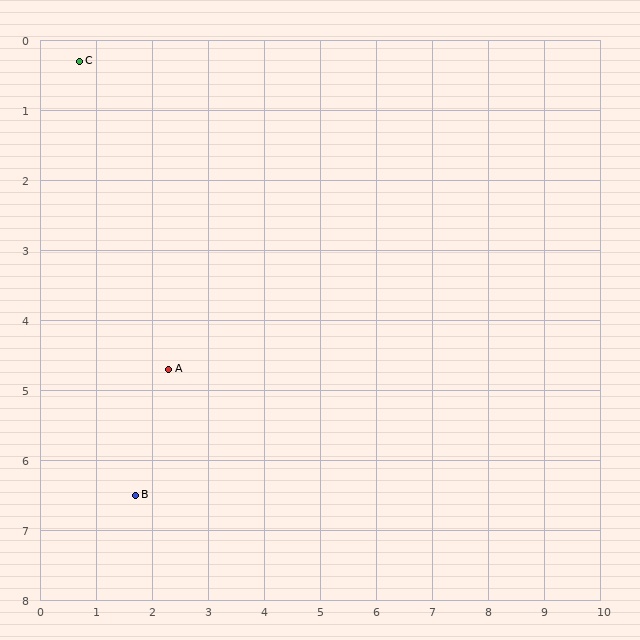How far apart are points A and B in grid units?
Points A and B are about 1.9 grid units apart.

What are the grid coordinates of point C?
Point C is at approximately (0.7, 0.3).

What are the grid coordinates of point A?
Point A is at approximately (2.3, 4.7).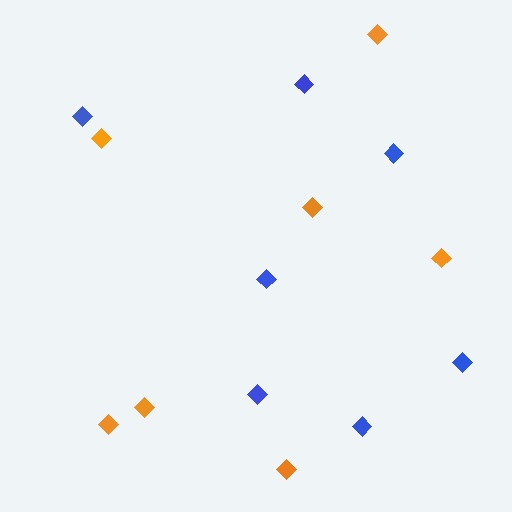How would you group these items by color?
There are 2 groups: one group of blue diamonds (7) and one group of orange diamonds (7).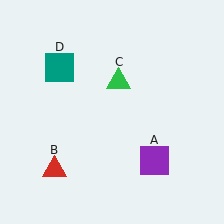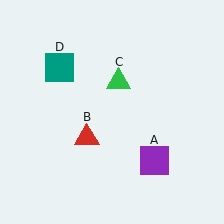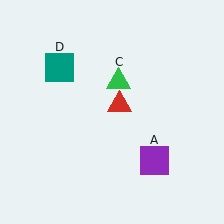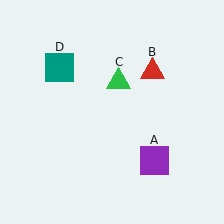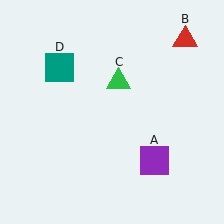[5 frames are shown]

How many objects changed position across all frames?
1 object changed position: red triangle (object B).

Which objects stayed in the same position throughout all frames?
Purple square (object A) and green triangle (object C) and teal square (object D) remained stationary.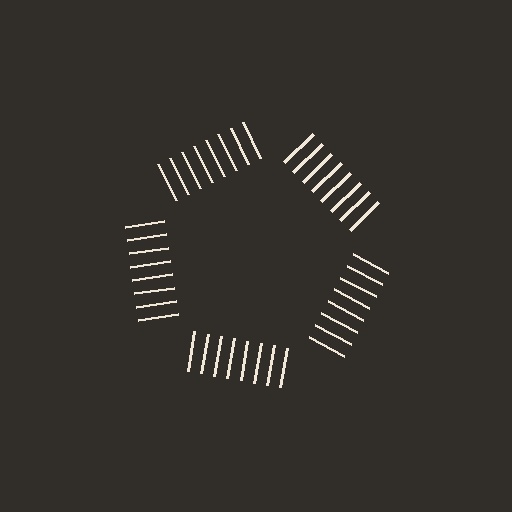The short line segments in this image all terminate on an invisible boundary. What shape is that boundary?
An illusory pentagon — the line segments terminate on its edges but no continuous stroke is drawn.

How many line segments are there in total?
40 — 8 along each of the 5 edges.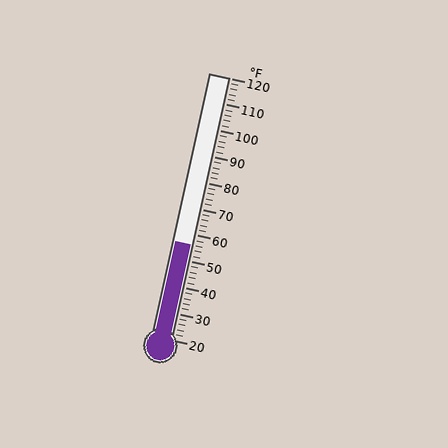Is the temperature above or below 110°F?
The temperature is below 110°F.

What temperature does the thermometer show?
The thermometer shows approximately 56°F.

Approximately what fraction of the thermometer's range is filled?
The thermometer is filled to approximately 35% of its range.